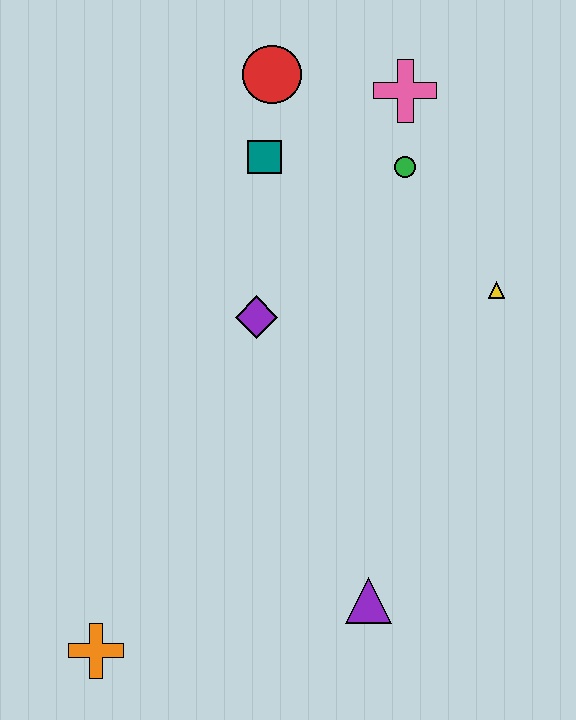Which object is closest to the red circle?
The teal square is closest to the red circle.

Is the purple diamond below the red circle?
Yes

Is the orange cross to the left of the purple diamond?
Yes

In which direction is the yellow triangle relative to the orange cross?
The yellow triangle is to the right of the orange cross.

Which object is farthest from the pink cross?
The orange cross is farthest from the pink cross.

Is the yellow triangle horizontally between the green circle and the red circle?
No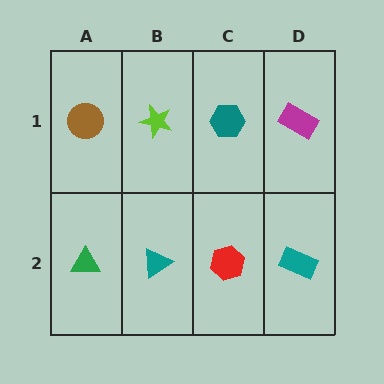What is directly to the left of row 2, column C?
A teal triangle.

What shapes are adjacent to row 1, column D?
A teal rectangle (row 2, column D), a teal hexagon (row 1, column C).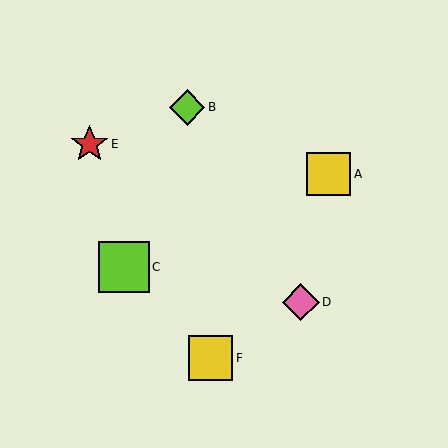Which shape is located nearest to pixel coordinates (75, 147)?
The red star (labeled E) at (89, 144) is nearest to that location.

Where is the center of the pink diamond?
The center of the pink diamond is at (301, 302).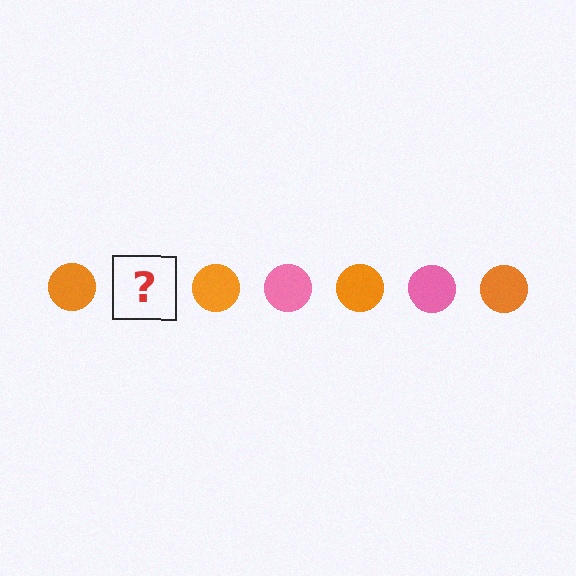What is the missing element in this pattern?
The missing element is a pink circle.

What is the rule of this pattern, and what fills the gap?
The rule is that the pattern cycles through orange, pink circles. The gap should be filled with a pink circle.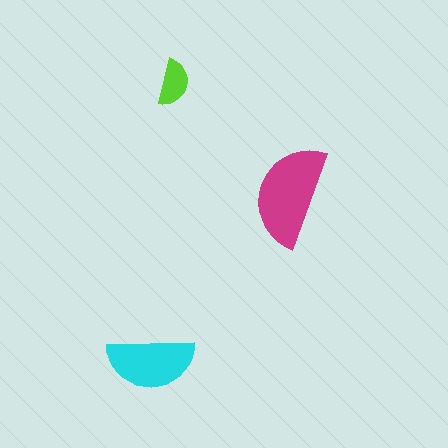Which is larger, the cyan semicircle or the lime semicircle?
The cyan one.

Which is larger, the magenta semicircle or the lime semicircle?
The magenta one.